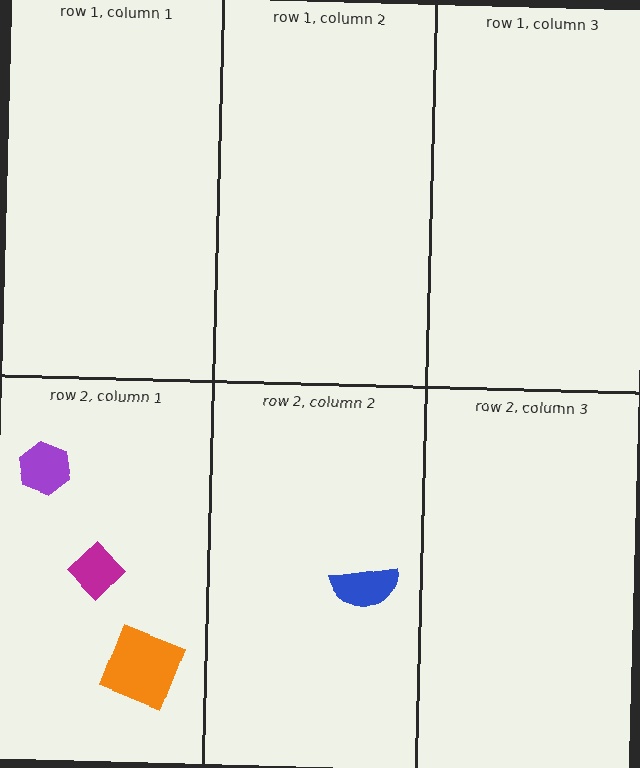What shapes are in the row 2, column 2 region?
The blue semicircle.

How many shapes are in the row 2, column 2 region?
1.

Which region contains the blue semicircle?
The row 2, column 2 region.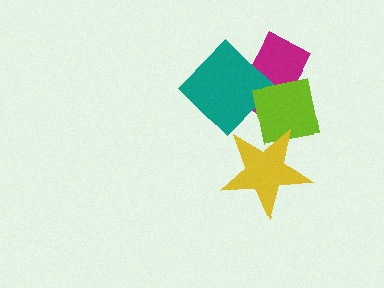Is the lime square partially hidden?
Yes, it is partially covered by another shape.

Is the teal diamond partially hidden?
Yes, it is partially covered by another shape.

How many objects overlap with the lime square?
3 objects overlap with the lime square.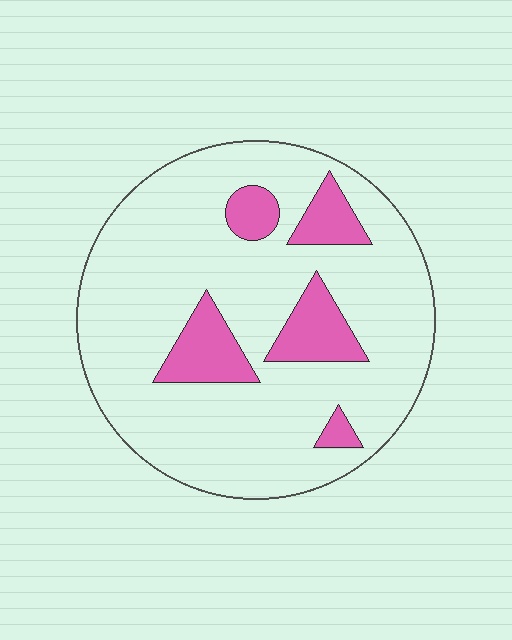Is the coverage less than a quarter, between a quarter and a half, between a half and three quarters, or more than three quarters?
Less than a quarter.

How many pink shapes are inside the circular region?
5.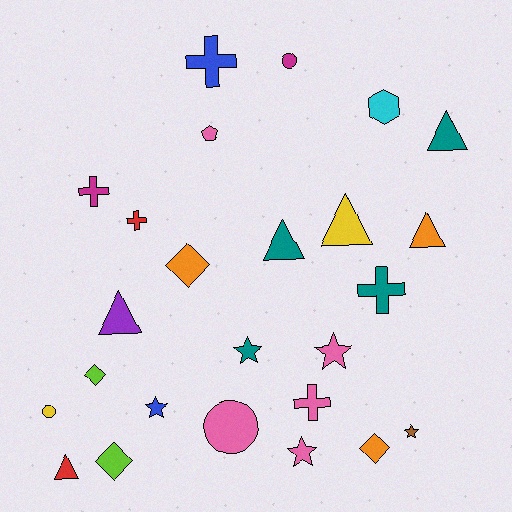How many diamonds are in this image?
There are 4 diamonds.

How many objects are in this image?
There are 25 objects.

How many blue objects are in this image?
There are 2 blue objects.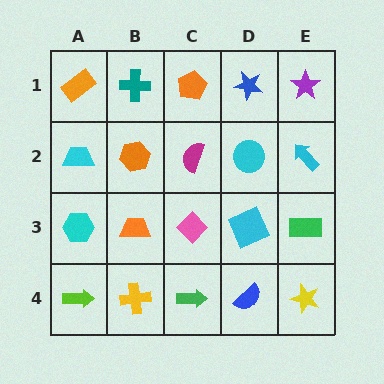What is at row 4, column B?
A yellow cross.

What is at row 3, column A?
A cyan hexagon.